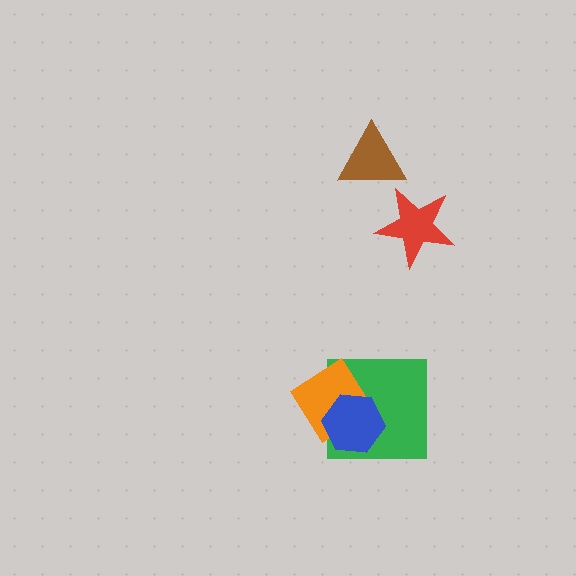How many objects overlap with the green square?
2 objects overlap with the green square.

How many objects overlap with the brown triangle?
0 objects overlap with the brown triangle.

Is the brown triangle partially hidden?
No, no other shape covers it.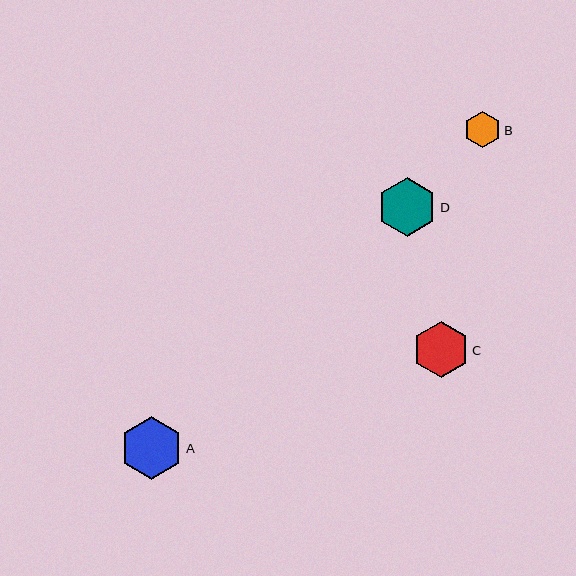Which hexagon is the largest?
Hexagon A is the largest with a size of approximately 63 pixels.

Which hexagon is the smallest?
Hexagon B is the smallest with a size of approximately 37 pixels.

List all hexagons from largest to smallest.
From largest to smallest: A, D, C, B.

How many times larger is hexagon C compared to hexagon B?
Hexagon C is approximately 1.5 times the size of hexagon B.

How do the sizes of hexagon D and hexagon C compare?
Hexagon D and hexagon C are approximately the same size.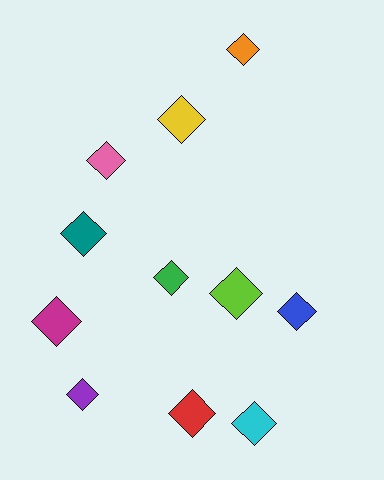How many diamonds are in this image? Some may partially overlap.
There are 11 diamonds.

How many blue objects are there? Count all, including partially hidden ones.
There is 1 blue object.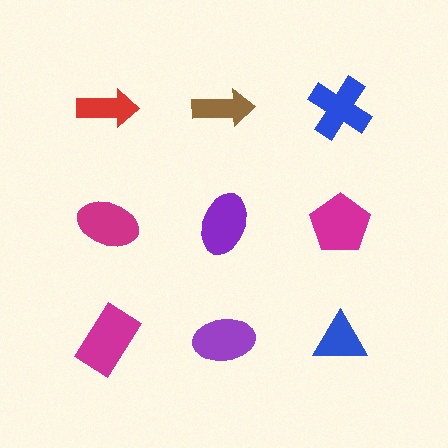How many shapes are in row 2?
3 shapes.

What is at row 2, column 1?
A magenta ellipse.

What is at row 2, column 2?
A purple ellipse.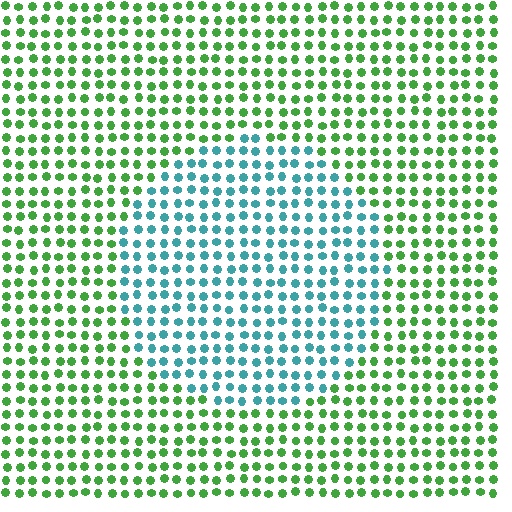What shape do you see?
I see a circle.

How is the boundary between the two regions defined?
The boundary is defined purely by a slight shift in hue (about 63 degrees). Spacing, size, and orientation are identical on both sides.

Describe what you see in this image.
The image is filled with small green elements in a uniform arrangement. A circle-shaped region is visible where the elements are tinted to a slightly different hue, forming a subtle color boundary.